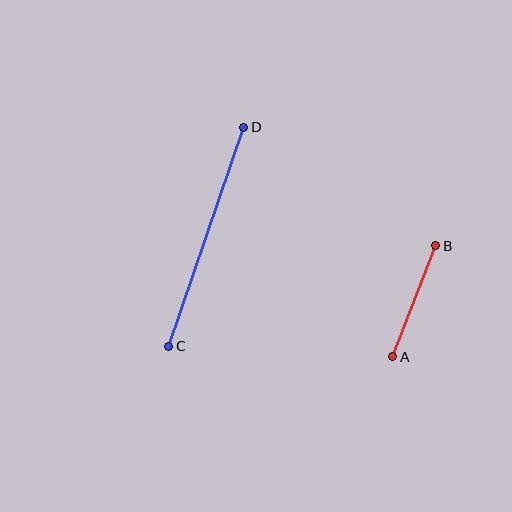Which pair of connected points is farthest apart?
Points C and D are farthest apart.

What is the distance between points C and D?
The distance is approximately 232 pixels.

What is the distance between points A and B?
The distance is approximately 119 pixels.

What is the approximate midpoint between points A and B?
The midpoint is at approximately (414, 301) pixels.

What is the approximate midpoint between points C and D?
The midpoint is at approximately (206, 237) pixels.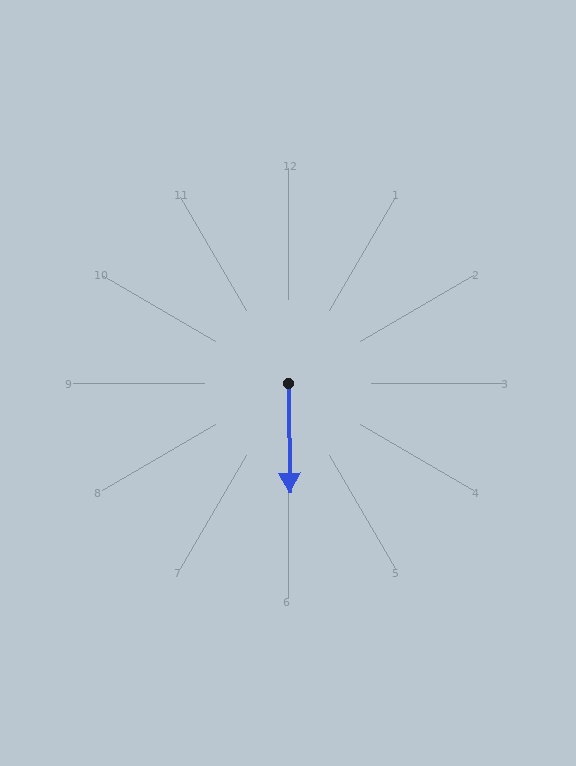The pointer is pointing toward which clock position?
Roughly 6 o'clock.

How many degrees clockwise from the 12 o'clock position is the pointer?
Approximately 179 degrees.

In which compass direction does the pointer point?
South.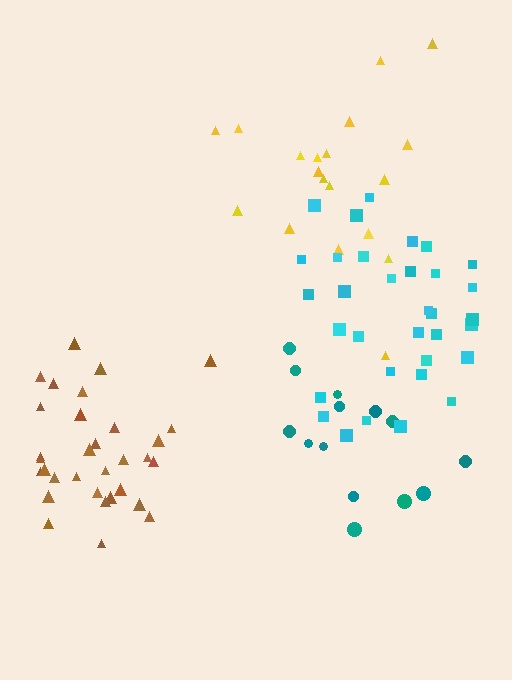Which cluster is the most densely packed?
Cyan.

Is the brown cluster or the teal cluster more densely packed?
Brown.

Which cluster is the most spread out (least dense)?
Yellow.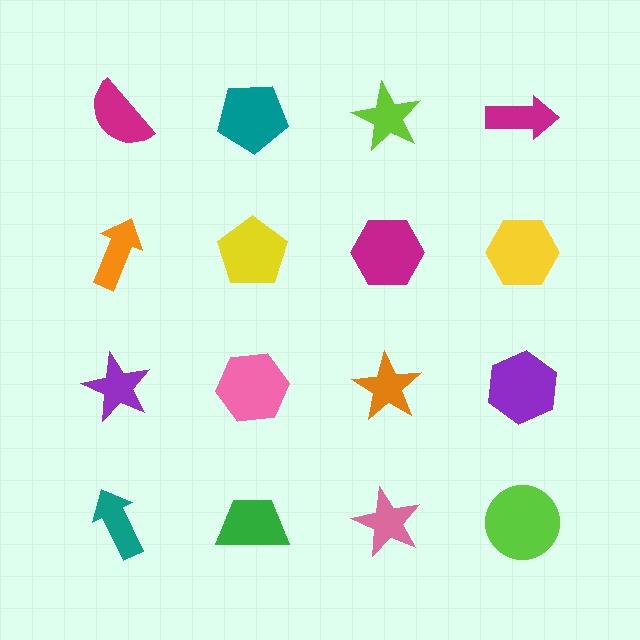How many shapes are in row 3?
4 shapes.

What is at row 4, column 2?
A green trapezoid.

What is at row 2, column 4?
A yellow hexagon.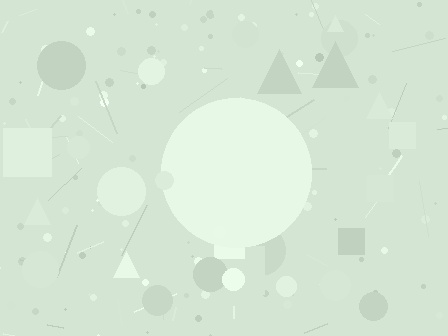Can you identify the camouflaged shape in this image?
The camouflaged shape is a circle.